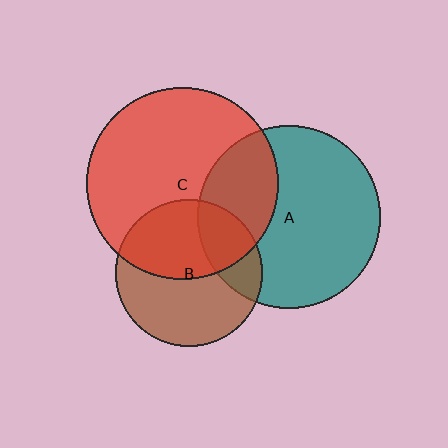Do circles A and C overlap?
Yes.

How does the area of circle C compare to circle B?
Approximately 1.7 times.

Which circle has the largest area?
Circle C (red).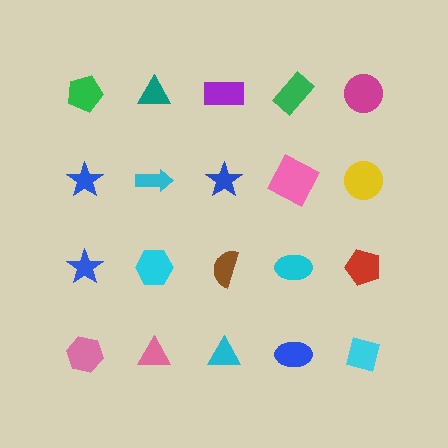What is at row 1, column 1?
A green pentagon.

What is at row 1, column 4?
A green rectangle.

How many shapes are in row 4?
5 shapes.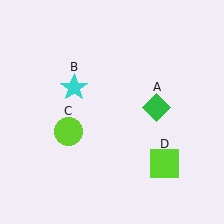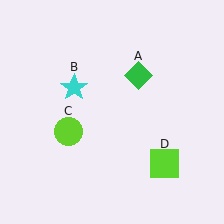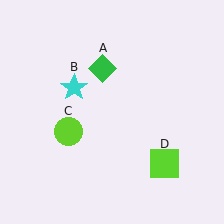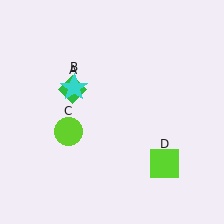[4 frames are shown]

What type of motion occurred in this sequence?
The green diamond (object A) rotated counterclockwise around the center of the scene.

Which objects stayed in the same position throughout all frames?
Cyan star (object B) and lime circle (object C) and lime square (object D) remained stationary.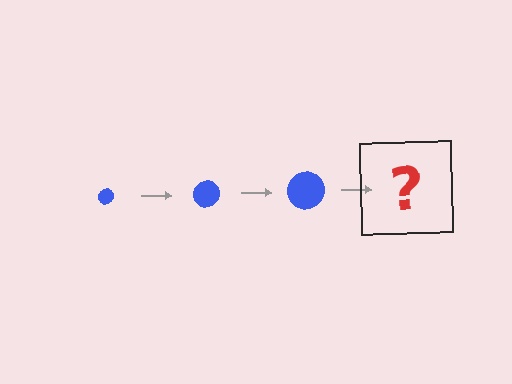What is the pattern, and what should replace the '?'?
The pattern is that the circle gets progressively larger each step. The '?' should be a blue circle, larger than the previous one.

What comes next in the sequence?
The next element should be a blue circle, larger than the previous one.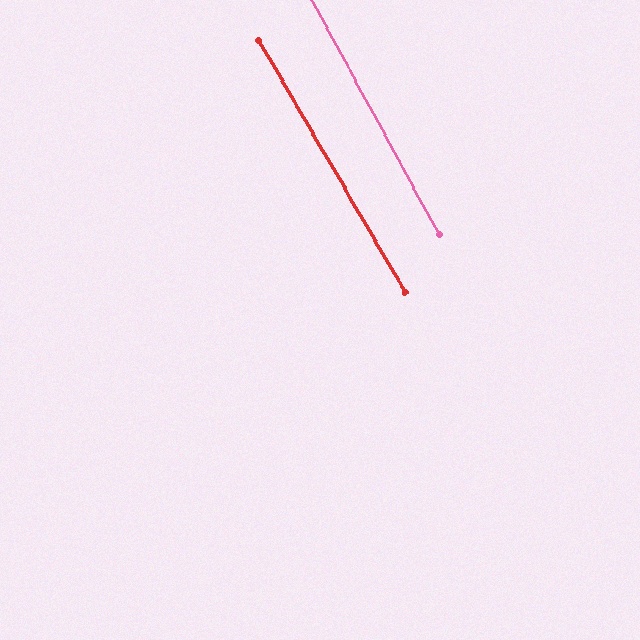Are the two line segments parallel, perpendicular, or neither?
Parallel — their directions differ by only 1.6°.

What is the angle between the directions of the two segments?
Approximately 2 degrees.